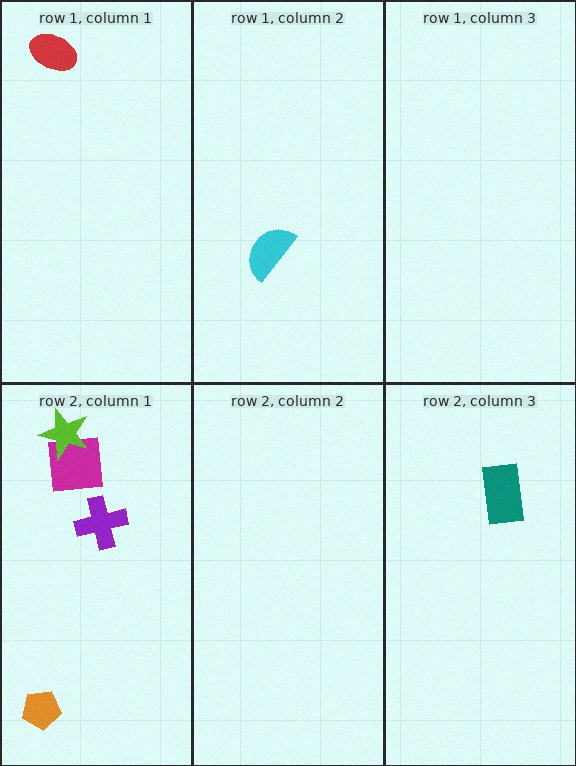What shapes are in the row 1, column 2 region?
The cyan semicircle.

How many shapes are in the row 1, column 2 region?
1.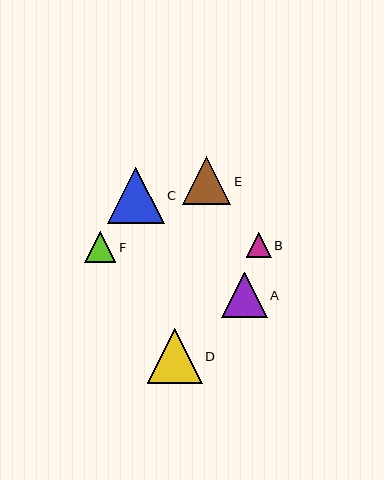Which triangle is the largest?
Triangle C is the largest with a size of approximately 56 pixels.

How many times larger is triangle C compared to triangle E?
Triangle C is approximately 1.2 times the size of triangle E.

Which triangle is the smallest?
Triangle B is the smallest with a size of approximately 25 pixels.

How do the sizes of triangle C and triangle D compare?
Triangle C and triangle D are approximately the same size.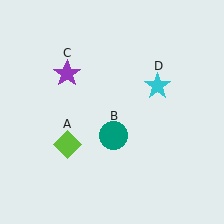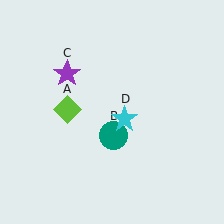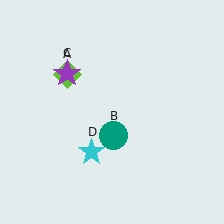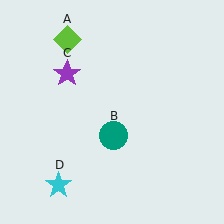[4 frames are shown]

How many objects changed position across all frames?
2 objects changed position: lime diamond (object A), cyan star (object D).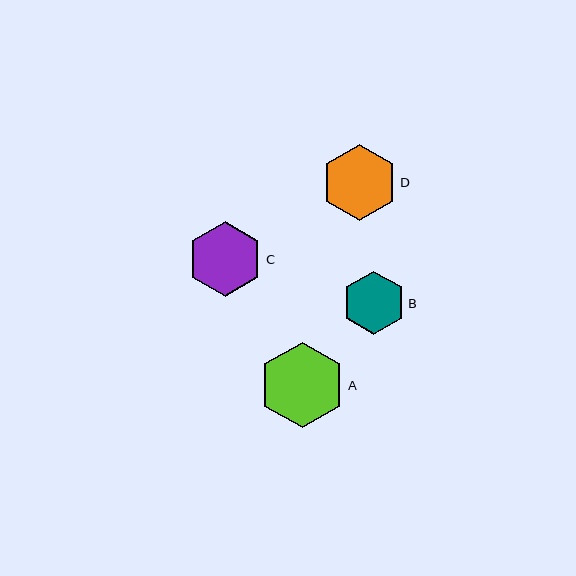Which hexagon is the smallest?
Hexagon B is the smallest with a size of approximately 63 pixels.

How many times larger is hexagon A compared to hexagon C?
Hexagon A is approximately 1.1 times the size of hexagon C.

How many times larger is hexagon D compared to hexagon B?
Hexagon D is approximately 1.2 times the size of hexagon B.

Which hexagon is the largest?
Hexagon A is the largest with a size of approximately 86 pixels.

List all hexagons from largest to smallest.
From largest to smallest: A, D, C, B.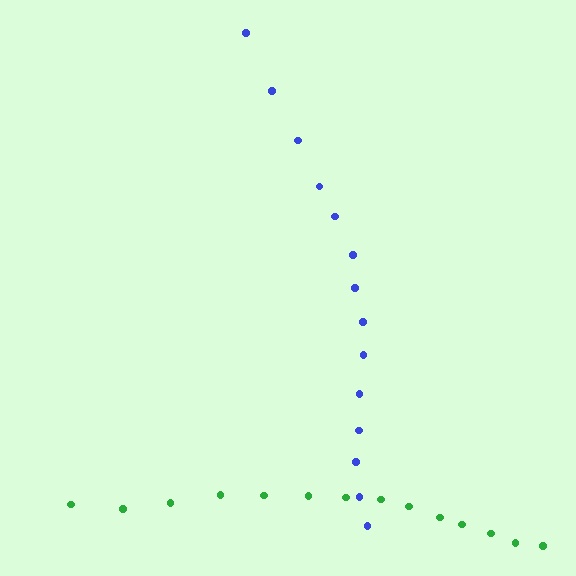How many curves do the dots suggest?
There are 2 distinct paths.